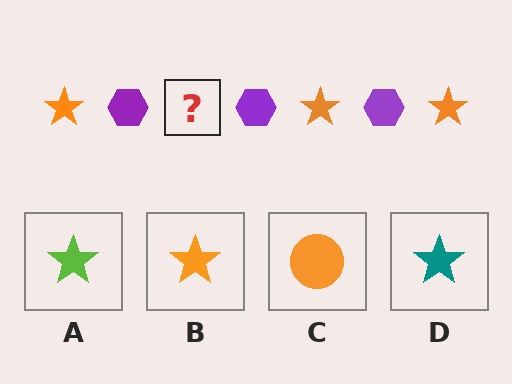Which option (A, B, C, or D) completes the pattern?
B.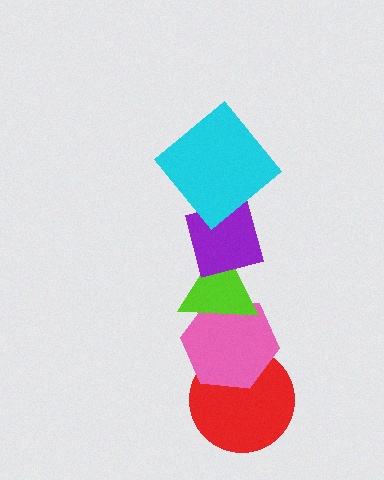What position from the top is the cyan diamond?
The cyan diamond is 1st from the top.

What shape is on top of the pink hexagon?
The lime triangle is on top of the pink hexagon.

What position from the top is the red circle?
The red circle is 5th from the top.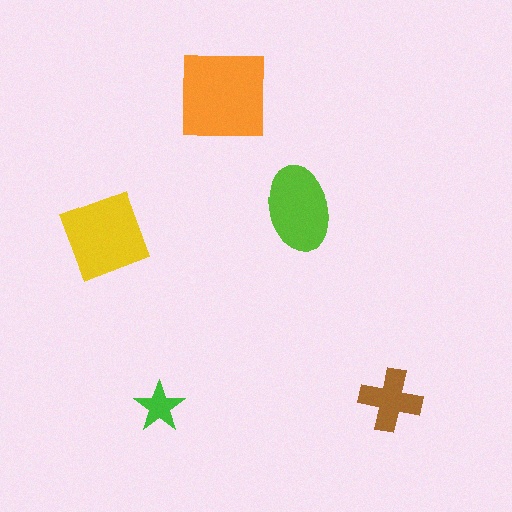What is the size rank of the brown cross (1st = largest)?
4th.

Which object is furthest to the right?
The brown cross is rightmost.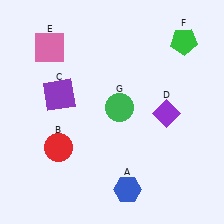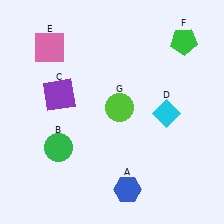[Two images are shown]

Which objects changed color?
B changed from red to green. D changed from purple to cyan. G changed from green to lime.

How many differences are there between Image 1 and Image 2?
There are 3 differences between the two images.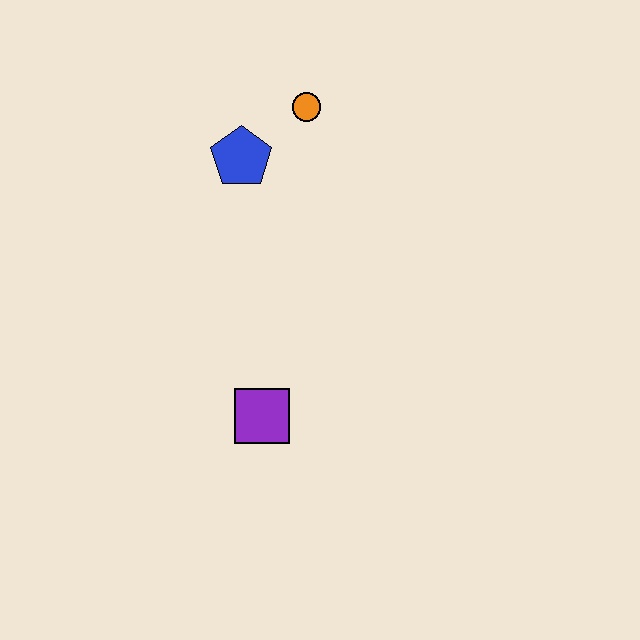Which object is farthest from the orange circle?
The purple square is farthest from the orange circle.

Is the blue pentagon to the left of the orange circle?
Yes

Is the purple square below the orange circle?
Yes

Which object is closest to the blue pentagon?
The orange circle is closest to the blue pentagon.